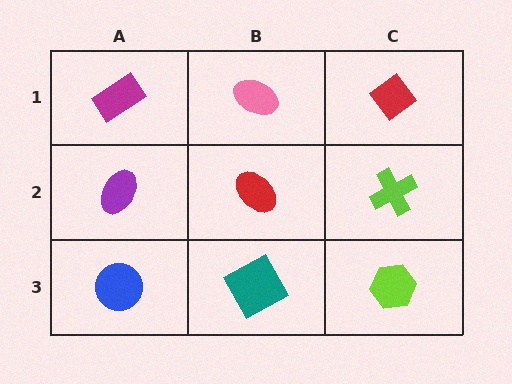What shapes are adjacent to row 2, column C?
A red diamond (row 1, column C), a lime hexagon (row 3, column C), a red ellipse (row 2, column B).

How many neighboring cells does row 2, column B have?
4.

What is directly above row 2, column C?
A red diamond.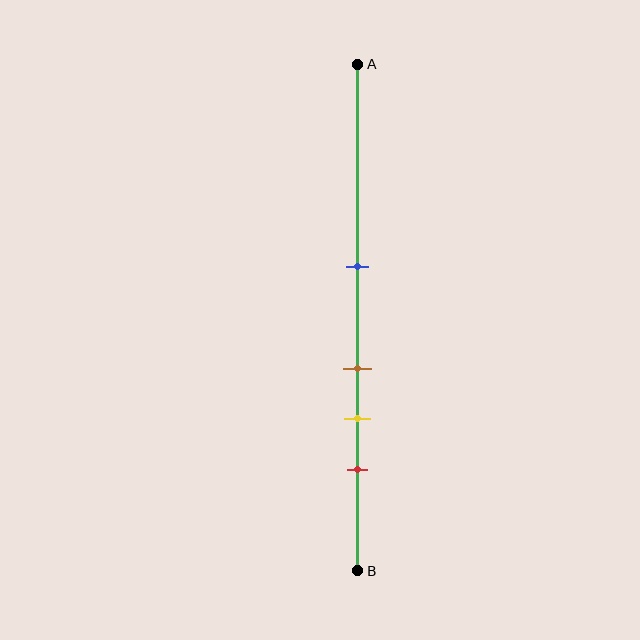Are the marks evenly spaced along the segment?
No, the marks are not evenly spaced.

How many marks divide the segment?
There are 4 marks dividing the segment.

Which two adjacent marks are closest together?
The brown and yellow marks are the closest adjacent pair.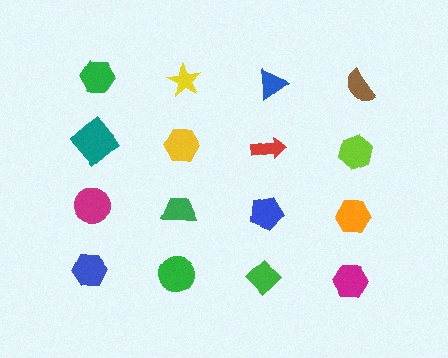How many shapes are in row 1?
4 shapes.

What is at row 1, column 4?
A brown semicircle.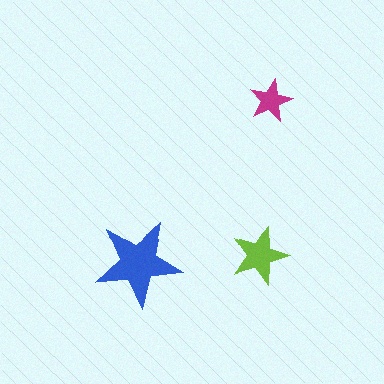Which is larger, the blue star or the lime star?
The blue one.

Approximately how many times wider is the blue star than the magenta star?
About 2 times wider.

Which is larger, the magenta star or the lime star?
The lime one.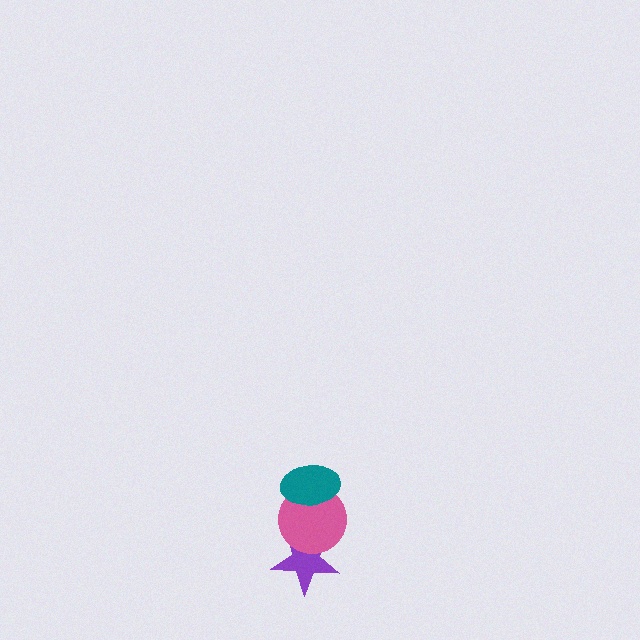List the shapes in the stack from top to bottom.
From top to bottom: the teal ellipse, the pink circle, the purple star.